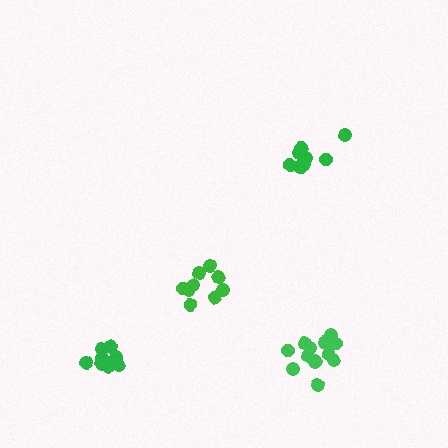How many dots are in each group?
Group 1: 13 dots, Group 2: 9 dots, Group 3: 11 dots, Group 4: 9 dots (42 total).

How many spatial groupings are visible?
There are 4 spatial groupings.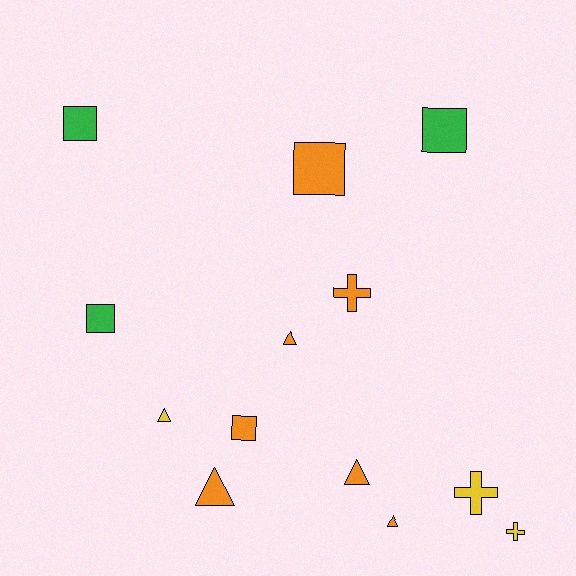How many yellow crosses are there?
There are 2 yellow crosses.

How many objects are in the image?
There are 13 objects.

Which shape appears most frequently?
Square, with 5 objects.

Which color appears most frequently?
Orange, with 7 objects.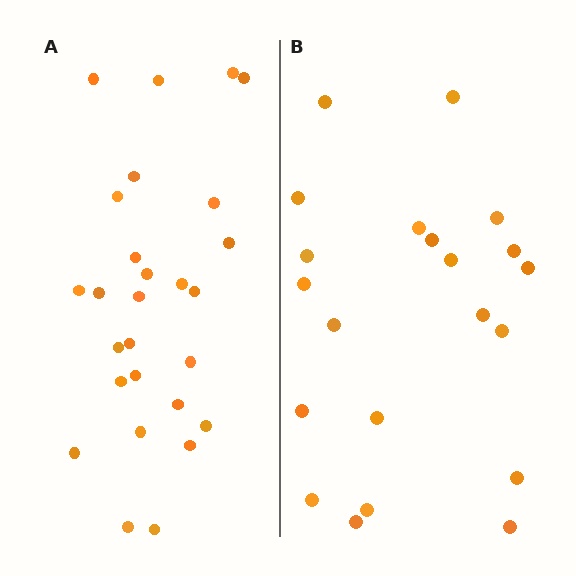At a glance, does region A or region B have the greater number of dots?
Region A (the left region) has more dots.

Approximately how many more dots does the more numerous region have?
Region A has about 6 more dots than region B.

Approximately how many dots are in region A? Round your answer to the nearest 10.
About 30 dots. (The exact count is 27, which rounds to 30.)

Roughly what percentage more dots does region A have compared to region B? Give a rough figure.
About 30% more.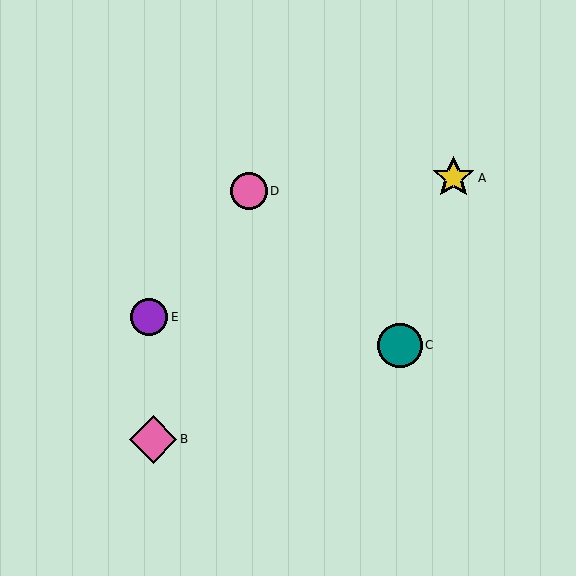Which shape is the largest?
The pink diamond (labeled B) is the largest.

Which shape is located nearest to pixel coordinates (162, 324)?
The purple circle (labeled E) at (149, 317) is nearest to that location.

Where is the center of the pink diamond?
The center of the pink diamond is at (153, 439).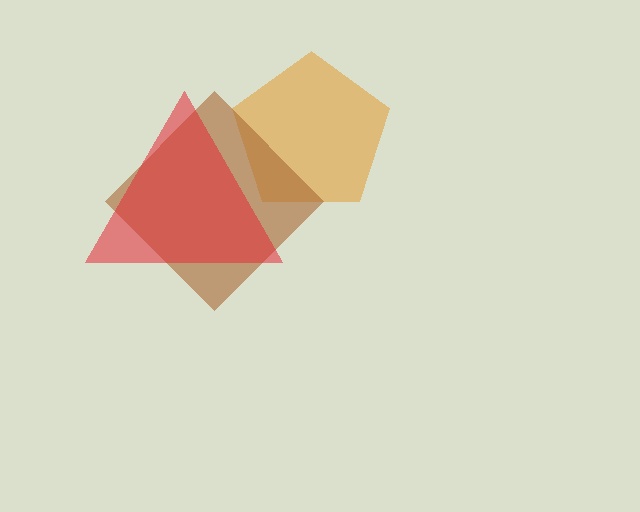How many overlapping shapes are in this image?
There are 3 overlapping shapes in the image.